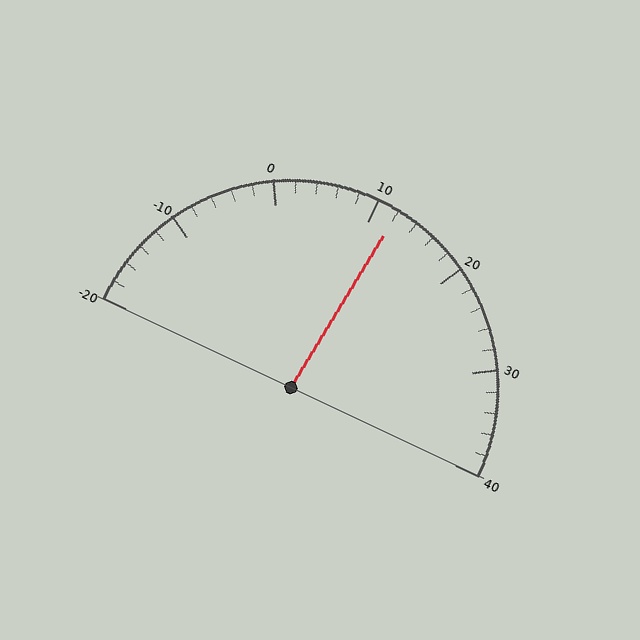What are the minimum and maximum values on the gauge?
The gauge ranges from -20 to 40.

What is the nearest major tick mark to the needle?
The nearest major tick mark is 10.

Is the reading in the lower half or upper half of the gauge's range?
The reading is in the upper half of the range (-20 to 40).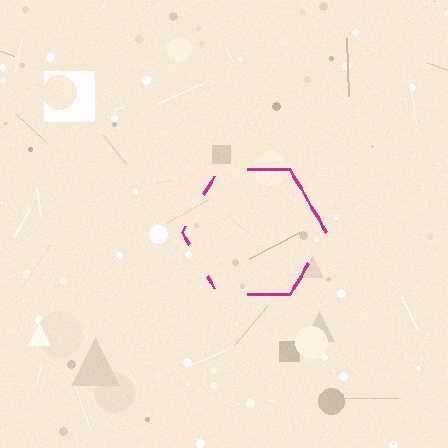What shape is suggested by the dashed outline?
The dashed outline suggests a hexagon.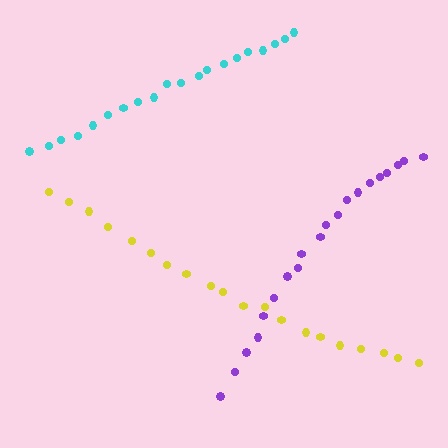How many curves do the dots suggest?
There are 3 distinct paths.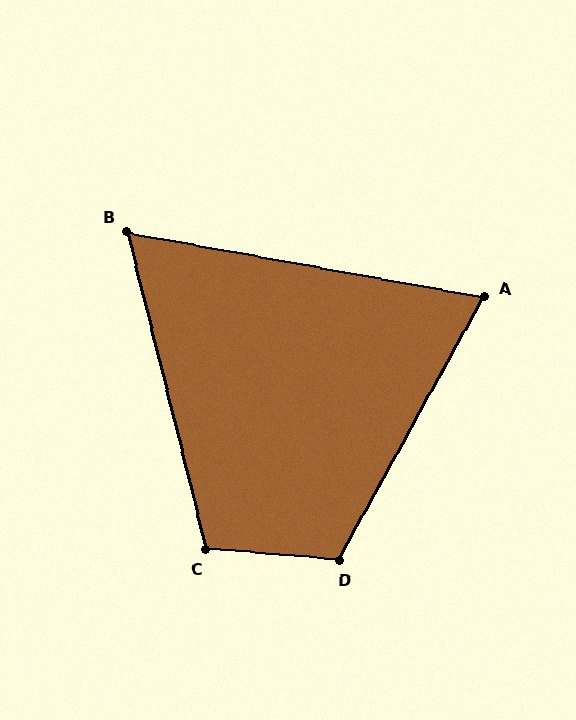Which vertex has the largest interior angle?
D, at approximately 114 degrees.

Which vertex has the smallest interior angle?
B, at approximately 66 degrees.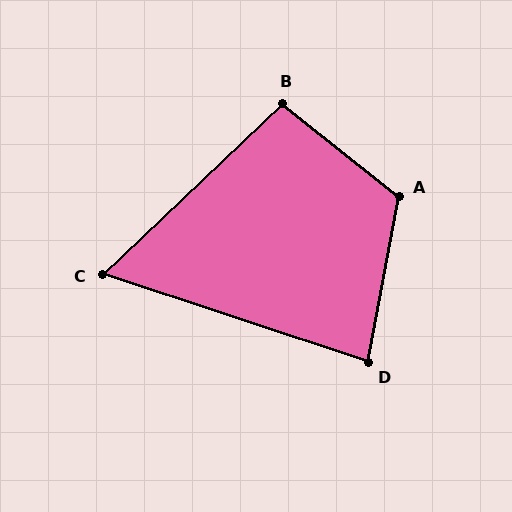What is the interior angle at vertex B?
Approximately 98 degrees (obtuse).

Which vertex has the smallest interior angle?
C, at approximately 62 degrees.